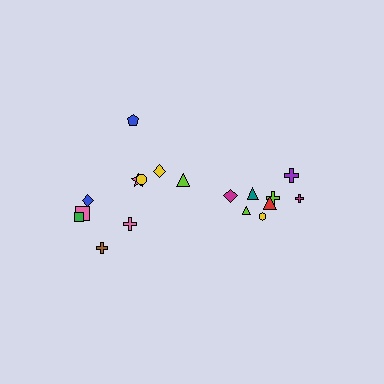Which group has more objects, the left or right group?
The left group.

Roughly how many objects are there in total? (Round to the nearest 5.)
Roughly 20 objects in total.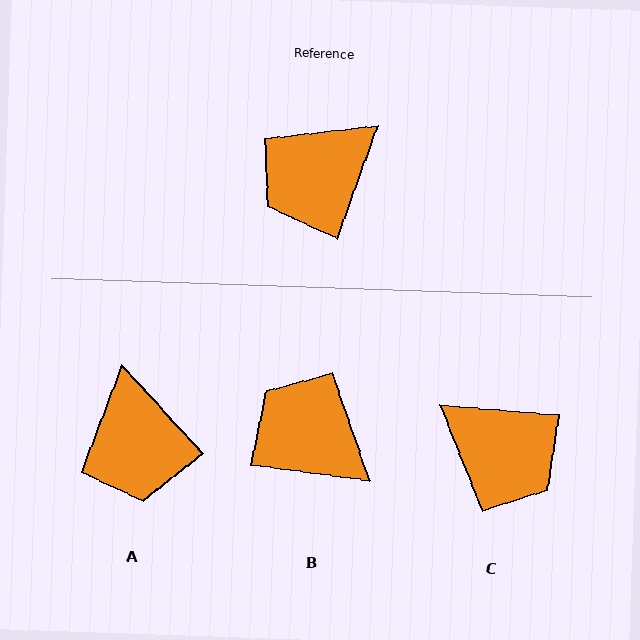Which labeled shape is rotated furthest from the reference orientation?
C, about 105 degrees away.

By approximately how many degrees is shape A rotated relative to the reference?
Approximately 63 degrees counter-clockwise.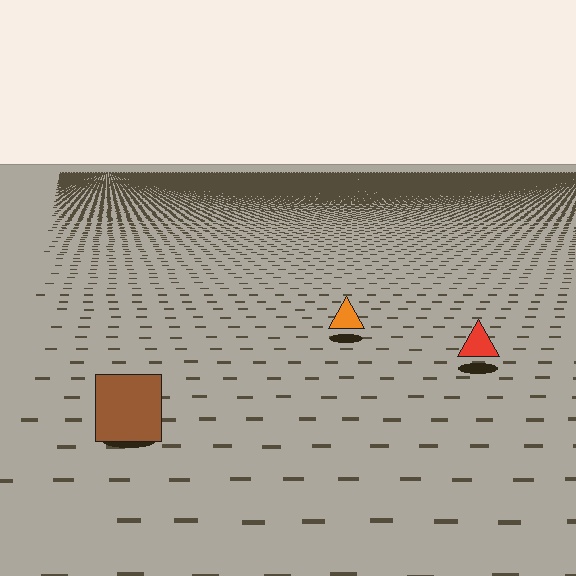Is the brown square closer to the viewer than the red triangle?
Yes. The brown square is closer — you can tell from the texture gradient: the ground texture is coarser near it.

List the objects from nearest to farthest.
From nearest to farthest: the brown square, the red triangle, the orange triangle.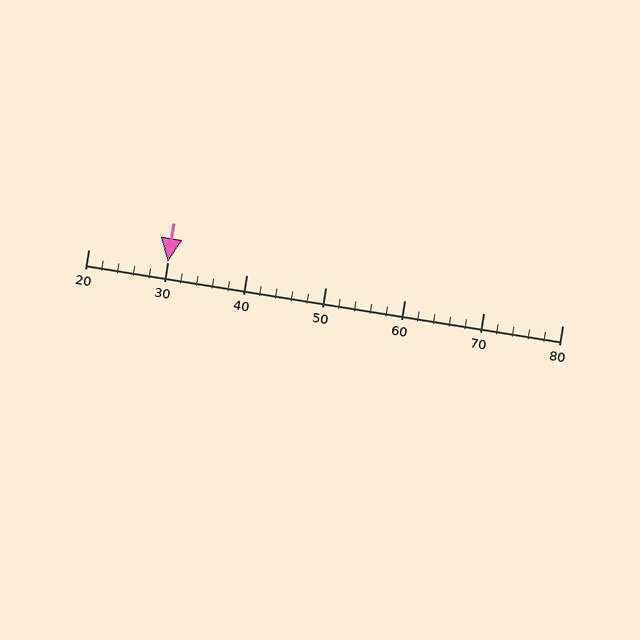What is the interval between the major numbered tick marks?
The major tick marks are spaced 10 units apart.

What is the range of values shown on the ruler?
The ruler shows values from 20 to 80.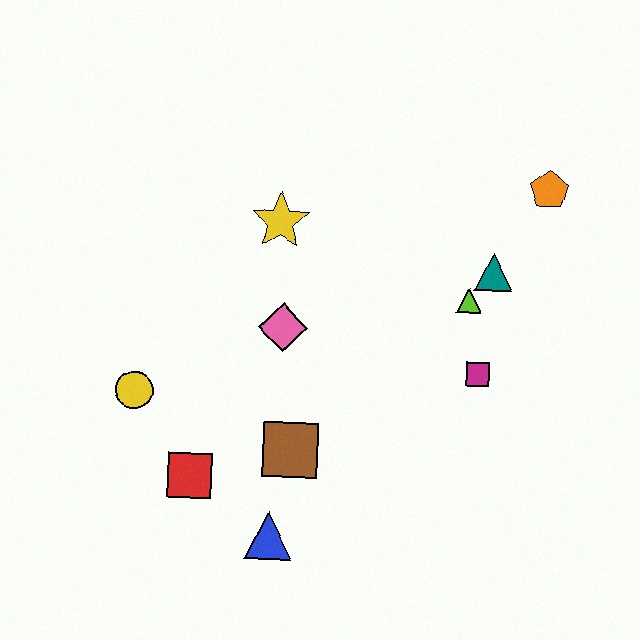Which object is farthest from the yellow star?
The blue triangle is farthest from the yellow star.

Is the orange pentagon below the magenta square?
No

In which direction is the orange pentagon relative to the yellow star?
The orange pentagon is to the right of the yellow star.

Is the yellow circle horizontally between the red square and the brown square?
No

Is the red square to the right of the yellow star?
No